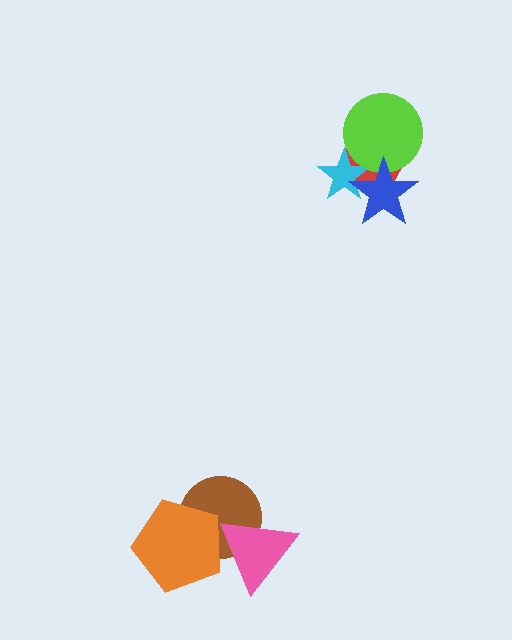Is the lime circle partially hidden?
Yes, it is partially covered by another shape.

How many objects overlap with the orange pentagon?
2 objects overlap with the orange pentagon.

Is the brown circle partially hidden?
Yes, it is partially covered by another shape.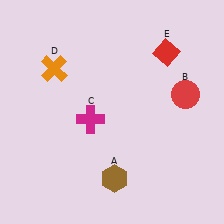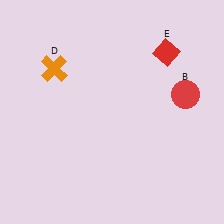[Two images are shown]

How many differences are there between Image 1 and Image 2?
There are 2 differences between the two images.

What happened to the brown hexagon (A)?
The brown hexagon (A) was removed in Image 2. It was in the bottom-right area of Image 1.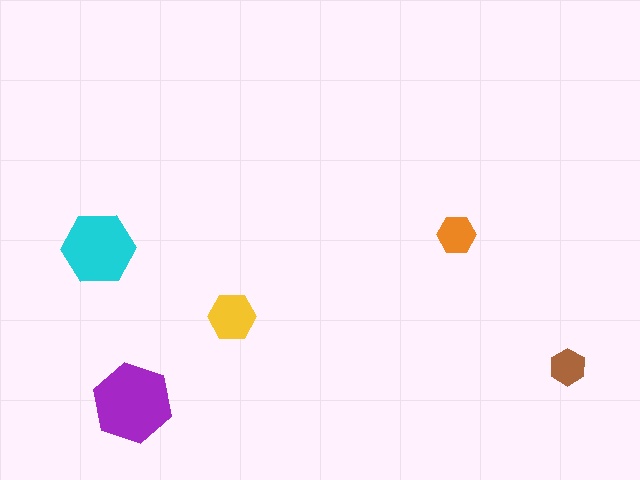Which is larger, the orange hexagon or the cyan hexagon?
The cyan one.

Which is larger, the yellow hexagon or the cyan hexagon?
The cyan one.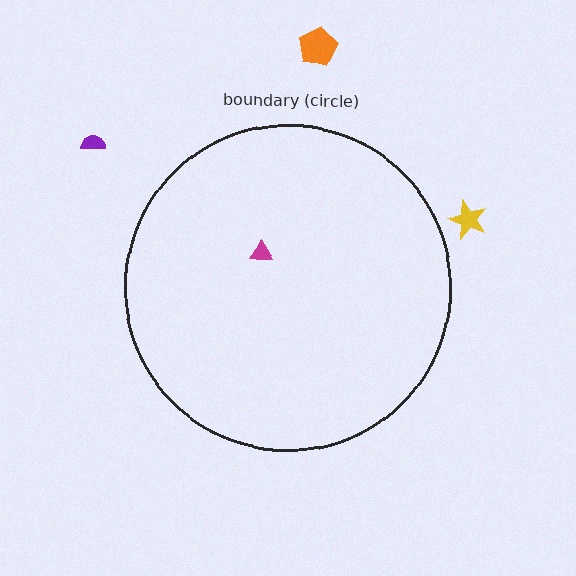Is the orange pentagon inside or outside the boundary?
Outside.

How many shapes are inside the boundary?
1 inside, 3 outside.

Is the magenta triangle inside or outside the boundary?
Inside.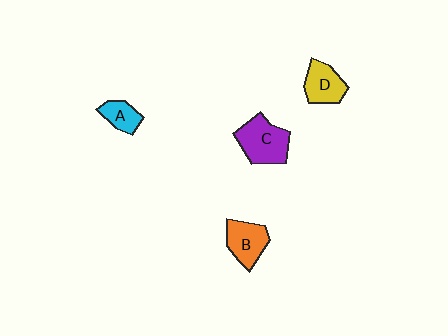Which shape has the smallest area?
Shape A (cyan).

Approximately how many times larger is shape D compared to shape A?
Approximately 1.4 times.